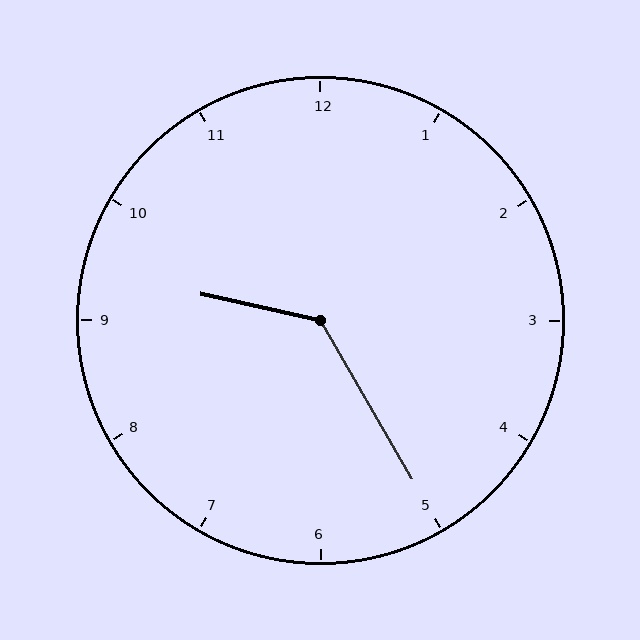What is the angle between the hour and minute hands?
Approximately 132 degrees.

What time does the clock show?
9:25.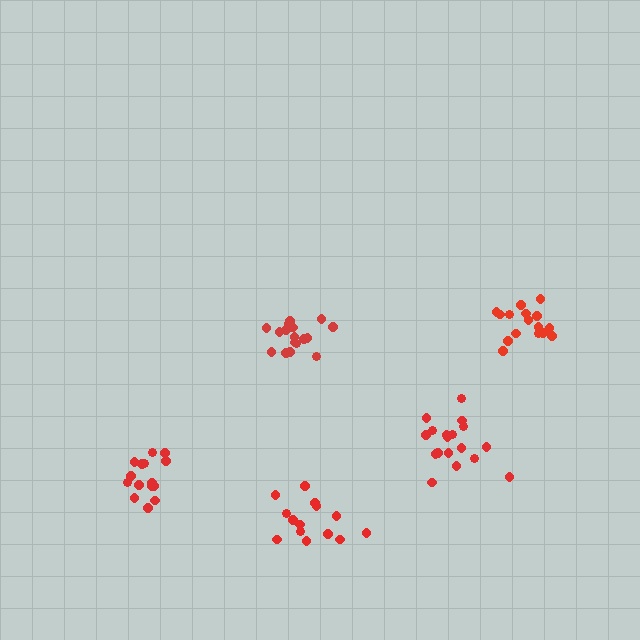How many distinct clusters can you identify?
There are 5 distinct clusters.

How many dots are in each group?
Group 1: 15 dots, Group 2: 17 dots, Group 3: 17 dots, Group 4: 18 dots, Group 5: 14 dots (81 total).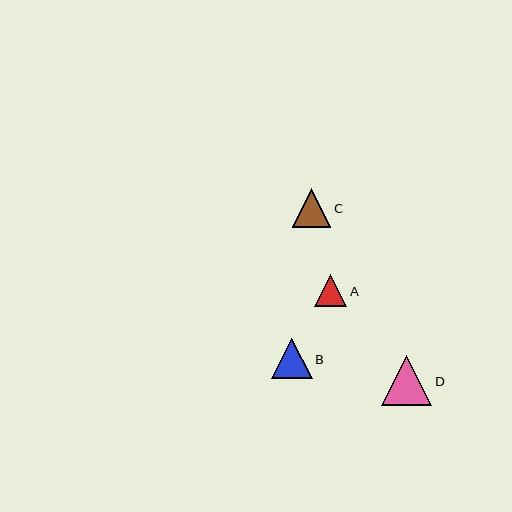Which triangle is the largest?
Triangle D is the largest with a size of approximately 51 pixels.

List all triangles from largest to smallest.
From largest to smallest: D, B, C, A.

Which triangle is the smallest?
Triangle A is the smallest with a size of approximately 32 pixels.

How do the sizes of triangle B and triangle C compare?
Triangle B and triangle C are approximately the same size.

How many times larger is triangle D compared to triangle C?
Triangle D is approximately 1.3 times the size of triangle C.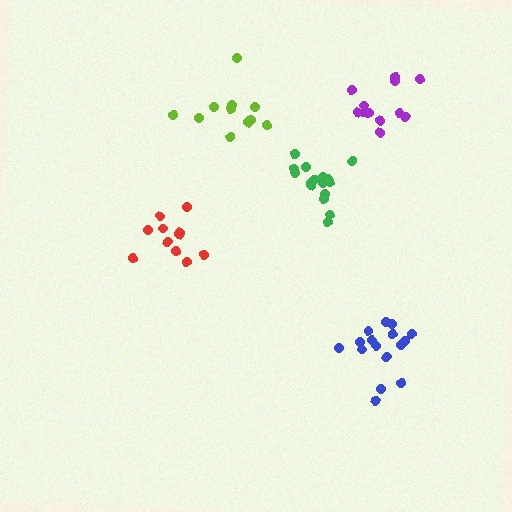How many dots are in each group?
Group 1: 11 dots, Group 2: 11 dots, Group 3: 16 dots, Group 4: 16 dots, Group 5: 12 dots (66 total).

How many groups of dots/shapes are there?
There are 5 groups.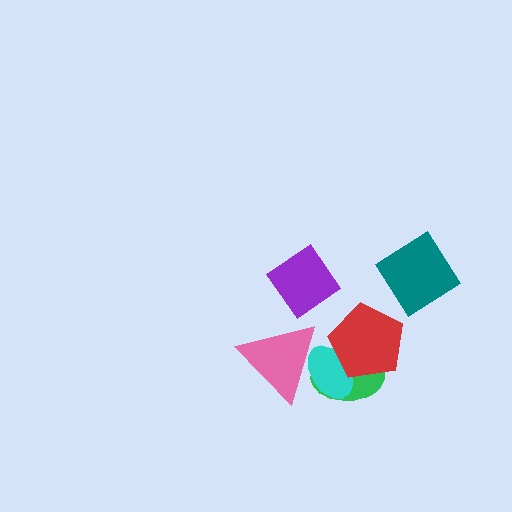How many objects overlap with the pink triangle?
2 objects overlap with the pink triangle.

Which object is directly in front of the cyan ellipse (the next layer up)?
The pink triangle is directly in front of the cyan ellipse.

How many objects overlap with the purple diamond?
0 objects overlap with the purple diamond.